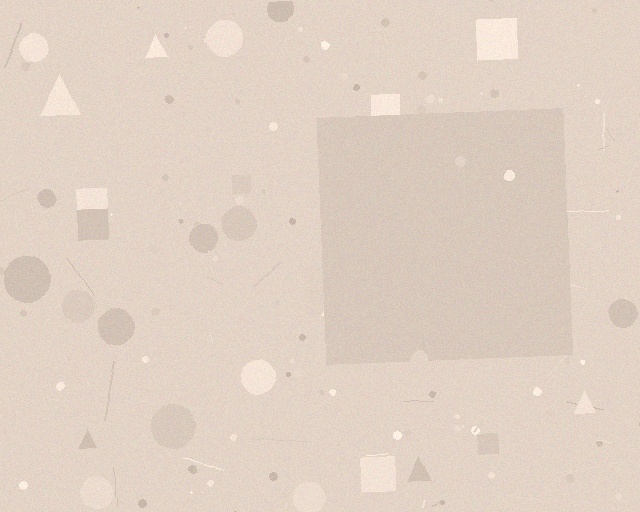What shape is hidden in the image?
A square is hidden in the image.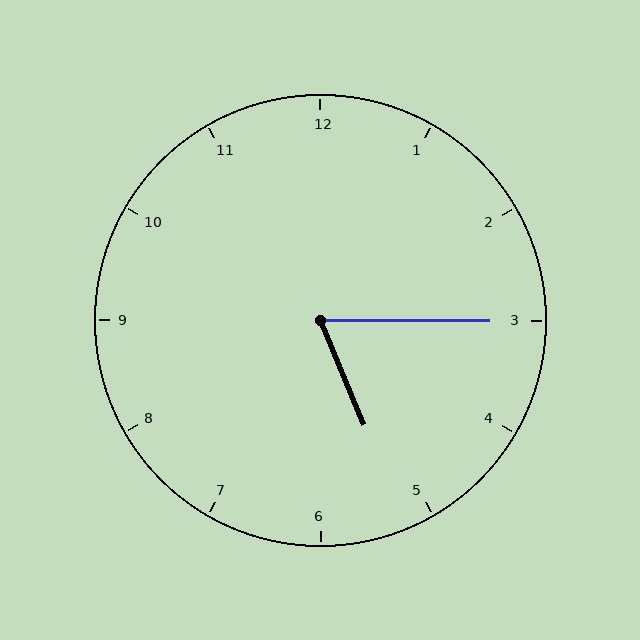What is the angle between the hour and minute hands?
Approximately 68 degrees.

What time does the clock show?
5:15.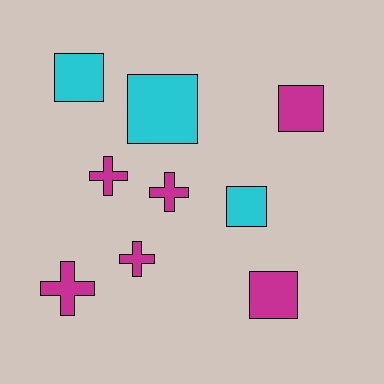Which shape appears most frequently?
Square, with 5 objects.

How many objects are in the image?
There are 9 objects.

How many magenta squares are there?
There are 2 magenta squares.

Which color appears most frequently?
Magenta, with 6 objects.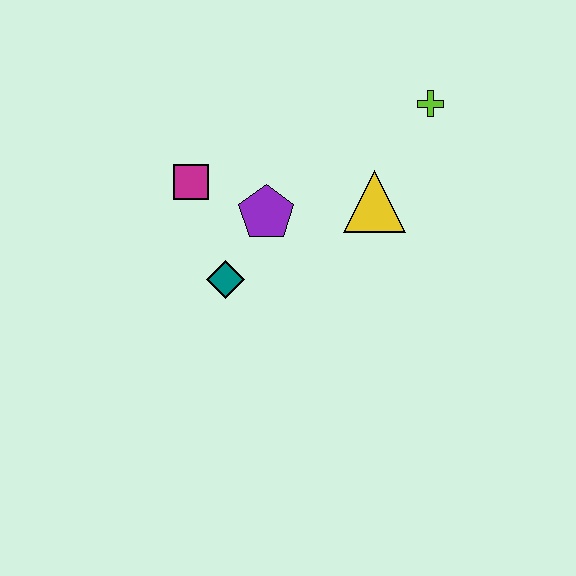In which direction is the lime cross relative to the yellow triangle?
The lime cross is above the yellow triangle.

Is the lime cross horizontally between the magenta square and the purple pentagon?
No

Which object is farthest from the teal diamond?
The lime cross is farthest from the teal diamond.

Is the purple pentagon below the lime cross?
Yes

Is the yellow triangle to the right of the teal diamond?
Yes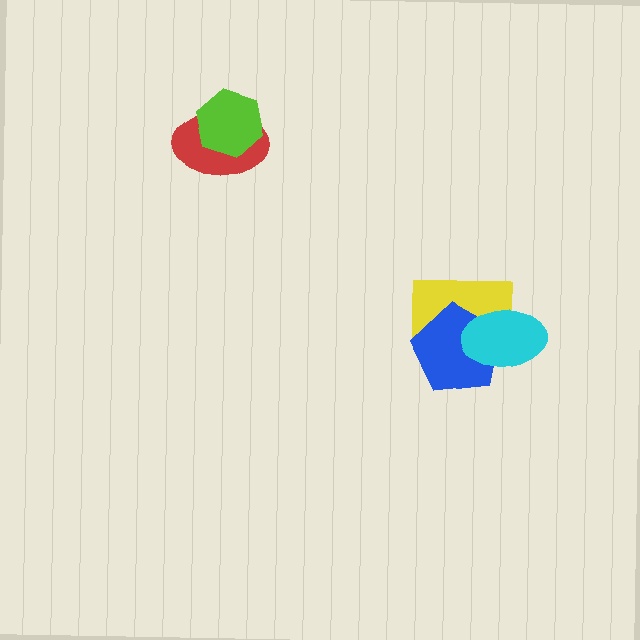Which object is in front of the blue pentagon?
The cyan ellipse is in front of the blue pentagon.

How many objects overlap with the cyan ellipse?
2 objects overlap with the cyan ellipse.